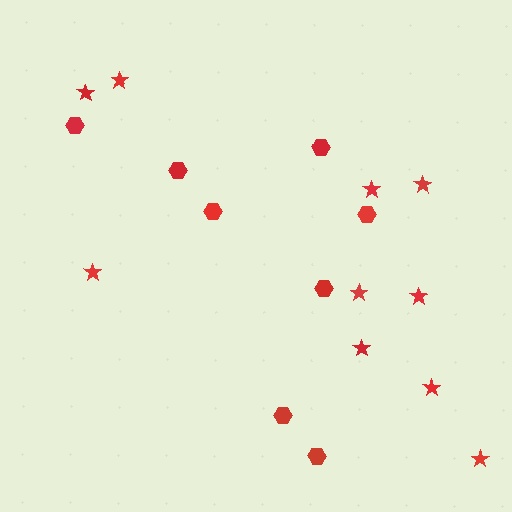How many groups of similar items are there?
There are 2 groups: one group of hexagons (8) and one group of stars (10).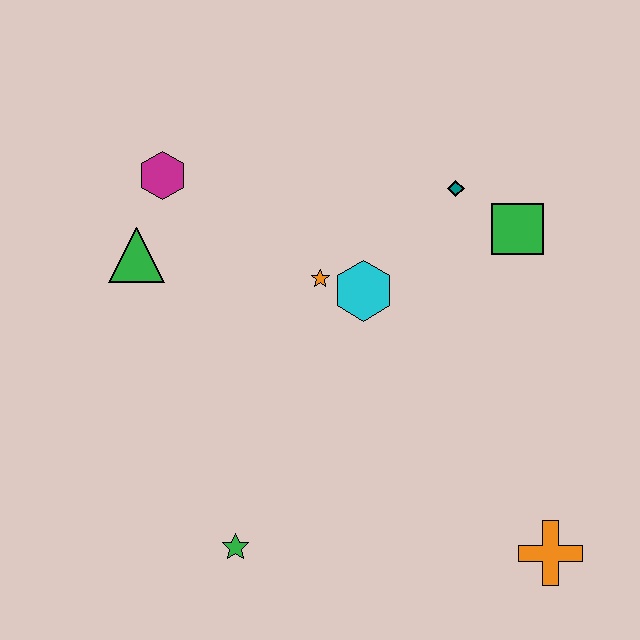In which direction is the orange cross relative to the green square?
The orange cross is below the green square.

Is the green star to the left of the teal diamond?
Yes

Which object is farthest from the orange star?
The orange cross is farthest from the orange star.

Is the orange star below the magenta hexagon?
Yes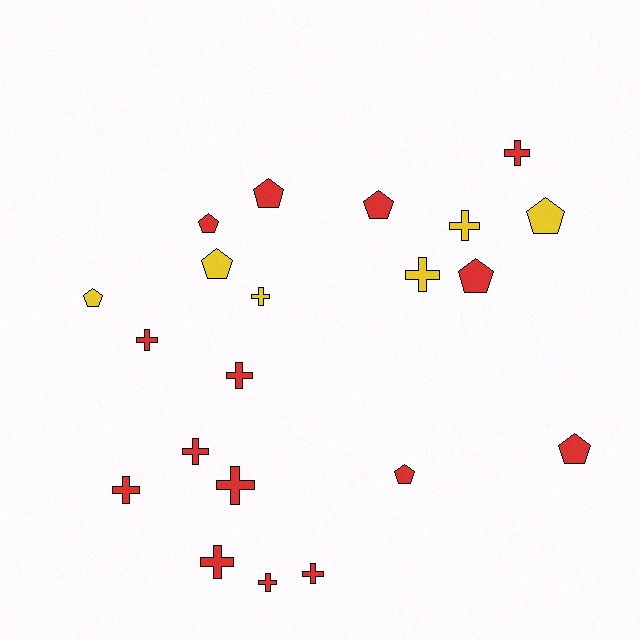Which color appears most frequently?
Red, with 15 objects.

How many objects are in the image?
There are 21 objects.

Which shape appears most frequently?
Cross, with 12 objects.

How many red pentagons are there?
There are 6 red pentagons.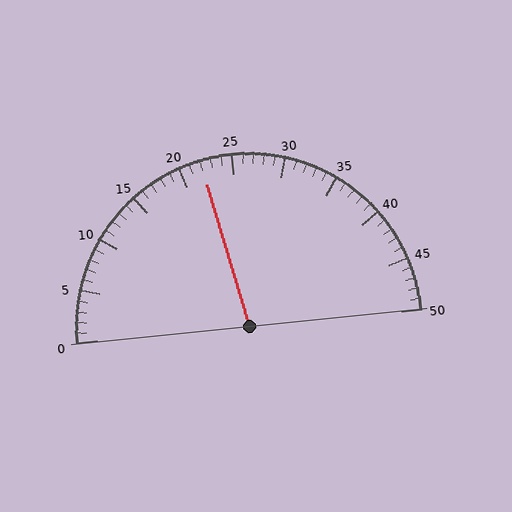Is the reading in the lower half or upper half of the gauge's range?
The reading is in the lower half of the range (0 to 50).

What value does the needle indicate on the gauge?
The needle indicates approximately 22.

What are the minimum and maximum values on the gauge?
The gauge ranges from 0 to 50.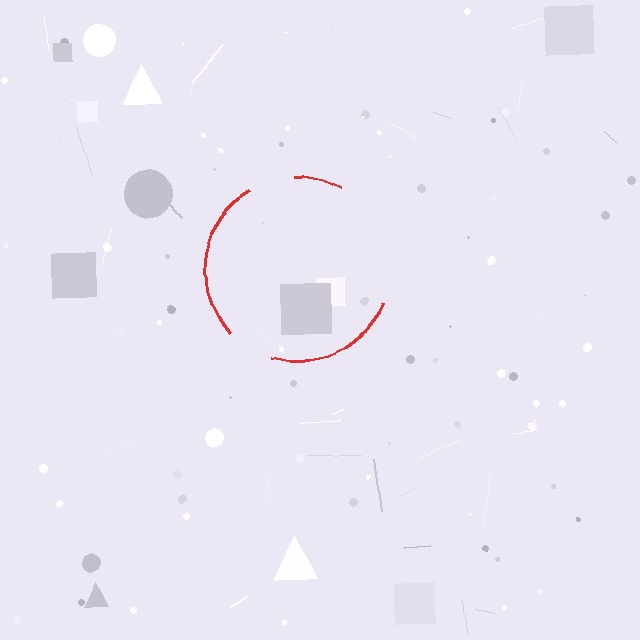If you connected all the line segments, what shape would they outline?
They would outline a circle.